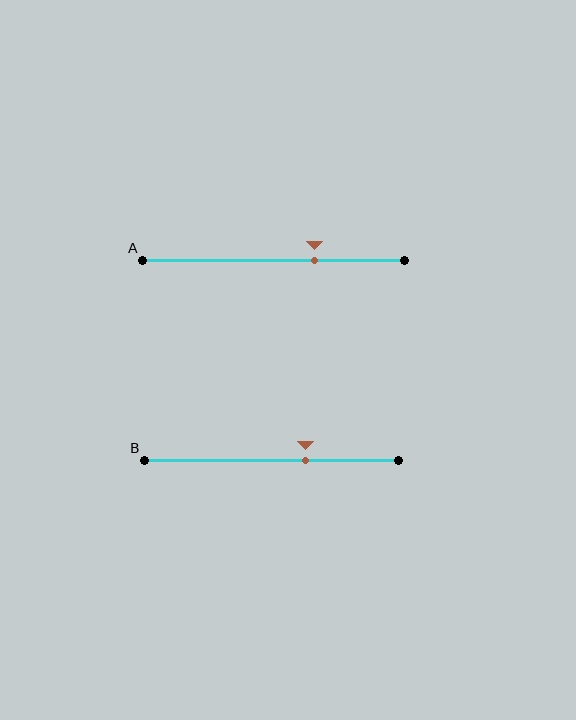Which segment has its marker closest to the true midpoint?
Segment B has its marker closest to the true midpoint.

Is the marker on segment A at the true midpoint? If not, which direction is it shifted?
No, the marker on segment A is shifted to the right by about 15% of the segment length.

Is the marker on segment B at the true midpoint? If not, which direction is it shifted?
No, the marker on segment B is shifted to the right by about 13% of the segment length.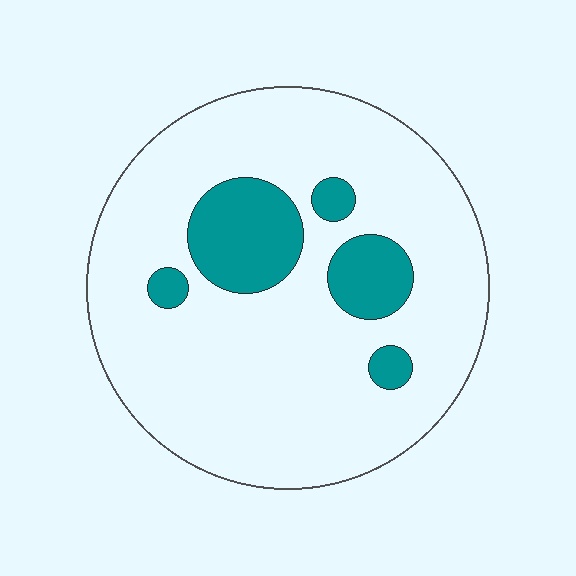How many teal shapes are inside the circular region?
5.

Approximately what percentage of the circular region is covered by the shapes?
Approximately 15%.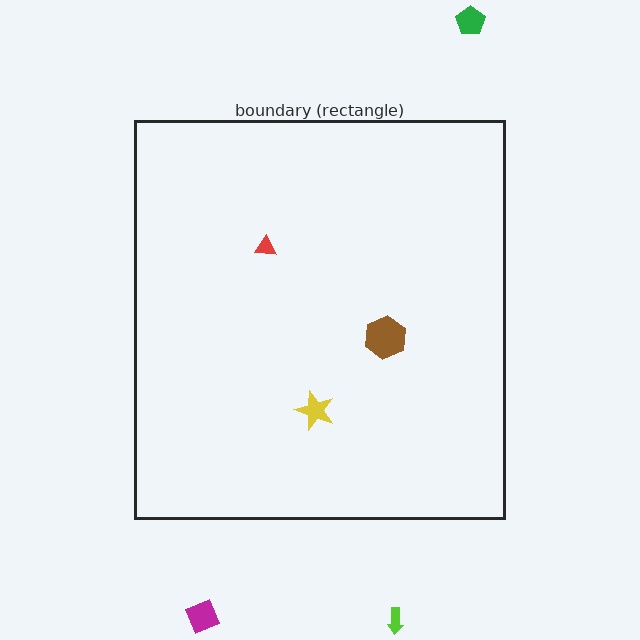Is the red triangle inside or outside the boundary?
Inside.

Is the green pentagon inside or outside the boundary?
Outside.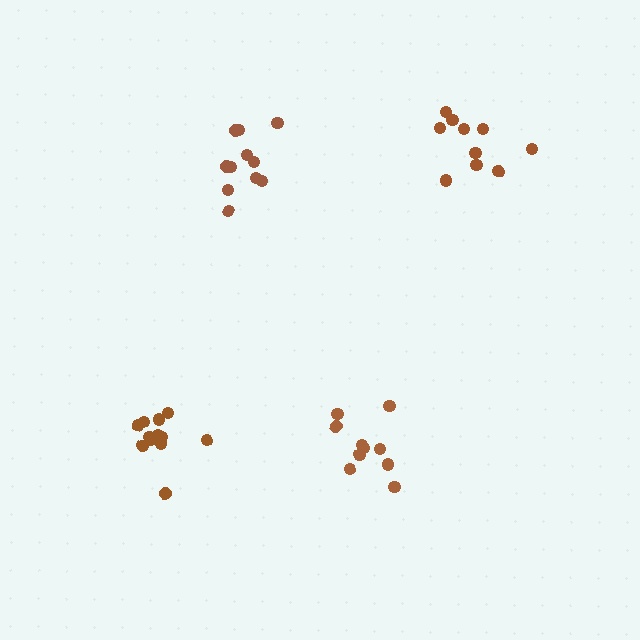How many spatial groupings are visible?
There are 4 spatial groupings.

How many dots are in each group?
Group 1: 12 dots, Group 2: 10 dots, Group 3: 10 dots, Group 4: 11 dots (43 total).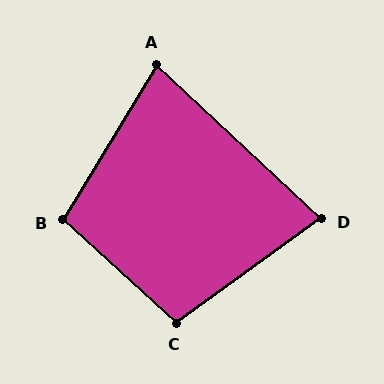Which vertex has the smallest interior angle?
A, at approximately 78 degrees.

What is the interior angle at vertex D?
Approximately 79 degrees (acute).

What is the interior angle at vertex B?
Approximately 101 degrees (obtuse).